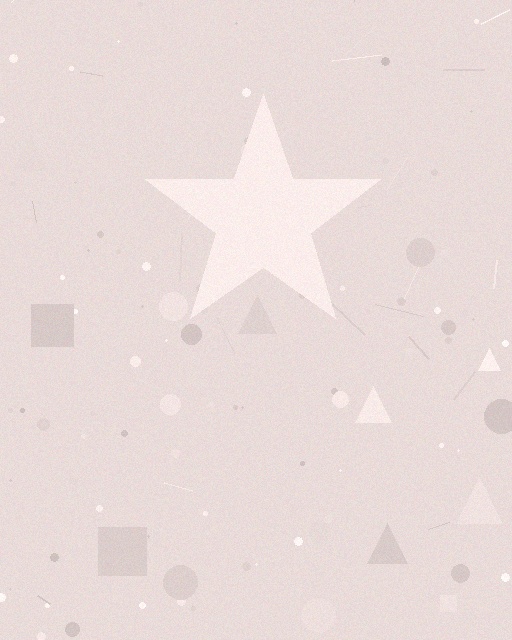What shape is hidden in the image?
A star is hidden in the image.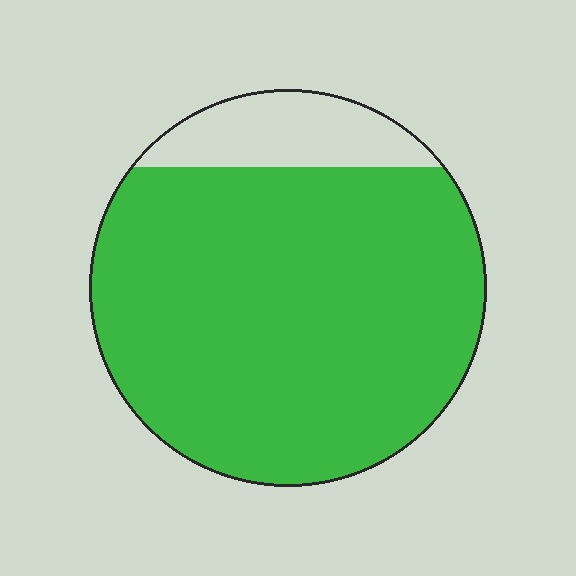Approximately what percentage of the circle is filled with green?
Approximately 85%.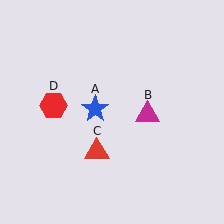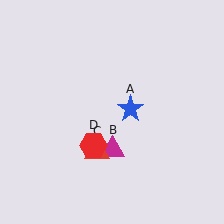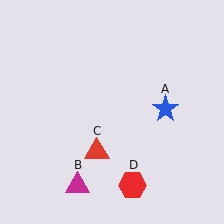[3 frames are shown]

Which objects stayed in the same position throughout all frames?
Red triangle (object C) remained stationary.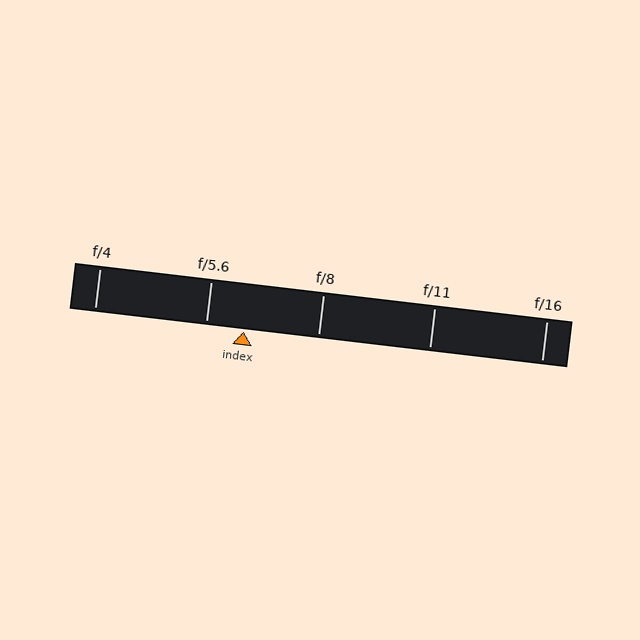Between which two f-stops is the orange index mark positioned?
The index mark is between f/5.6 and f/8.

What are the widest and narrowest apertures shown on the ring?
The widest aperture shown is f/4 and the narrowest is f/16.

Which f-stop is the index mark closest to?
The index mark is closest to f/5.6.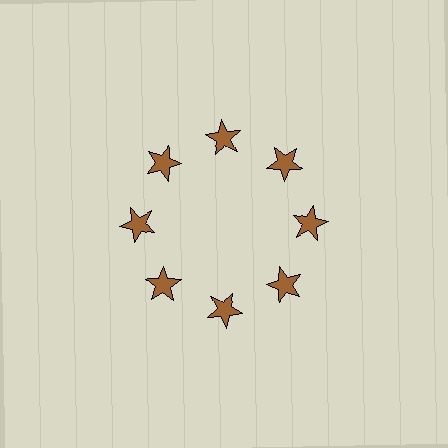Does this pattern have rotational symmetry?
Yes, this pattern has 8-fold rotational symmetry. It looks the same after rotating 45 degrees around the center.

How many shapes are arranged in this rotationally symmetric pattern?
There are 8 shapes, arranged in 8 groups of 1.